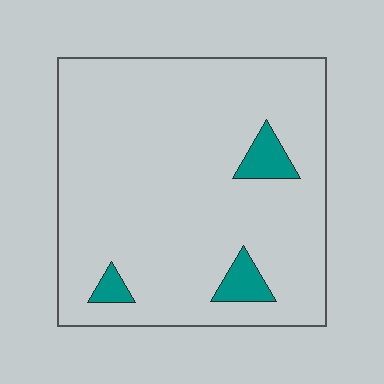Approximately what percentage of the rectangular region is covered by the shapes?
Approximately 5%.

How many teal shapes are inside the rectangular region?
3.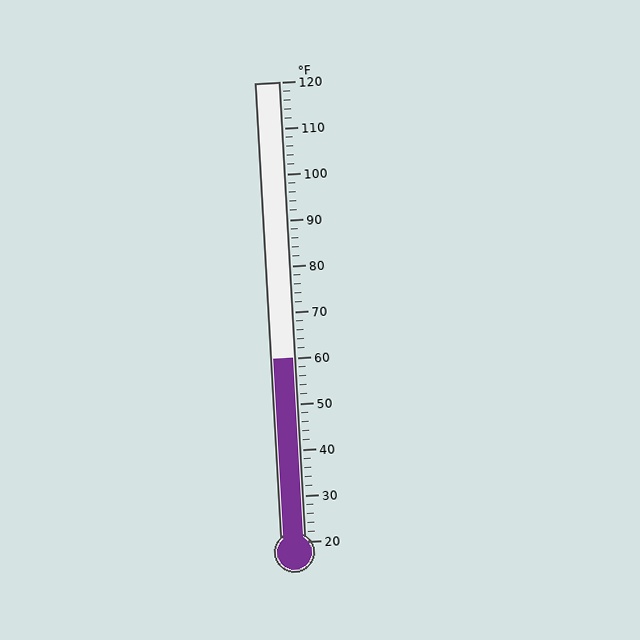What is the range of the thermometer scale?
The thermometer scale ranges from 20°F to 120°F.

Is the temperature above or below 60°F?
The temperature is at 60°F.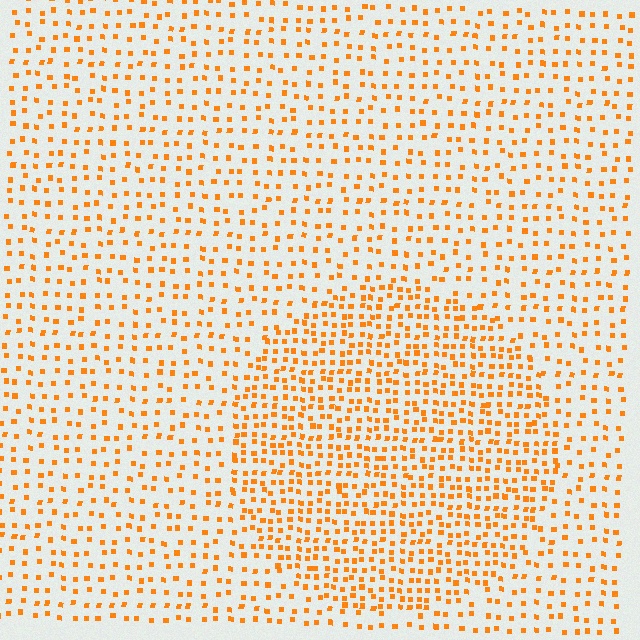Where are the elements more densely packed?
The elements are more densely packed inside the circle boundary.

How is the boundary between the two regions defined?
The boundary is defined by a change in element density (approximately 1.9x ratio). All elements are the same color, size, and shape.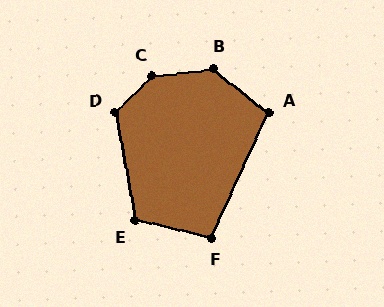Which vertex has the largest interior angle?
C, at approximately 142 degrees.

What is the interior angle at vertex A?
Approximately 104 degrees (obtuse).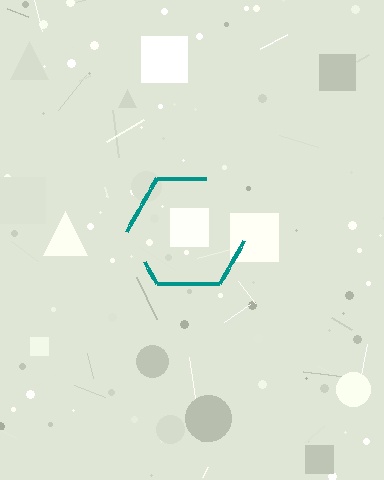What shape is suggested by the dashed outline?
The dashed outline suggests a hexagon.